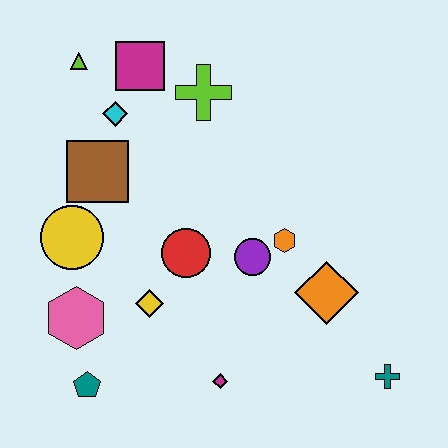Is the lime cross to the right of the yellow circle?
Yes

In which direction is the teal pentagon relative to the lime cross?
The teal pentagon is below the lime cross.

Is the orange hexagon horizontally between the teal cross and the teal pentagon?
Yes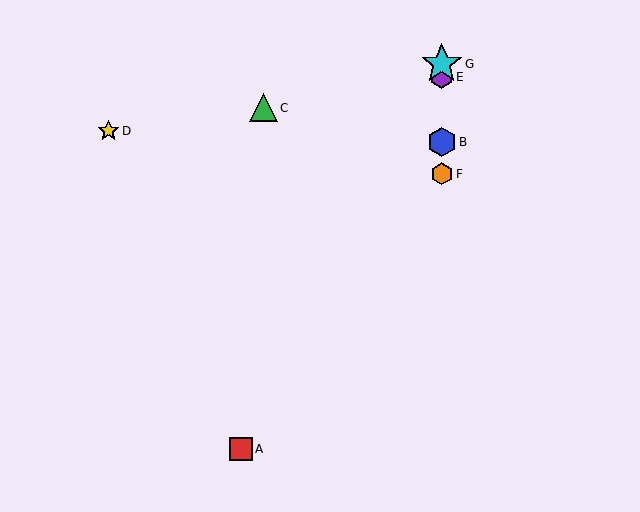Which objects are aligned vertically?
Objects B, E, F, G are aligned vertically.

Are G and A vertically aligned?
No, G is at x≈442 and A is at x≈241.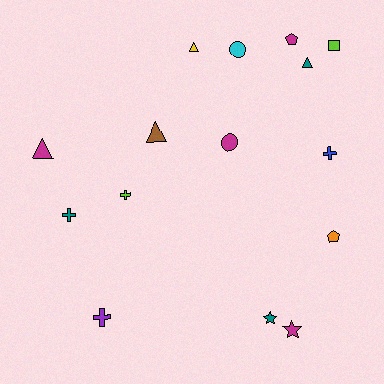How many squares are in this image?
There is 1 square.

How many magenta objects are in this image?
There are 4 magenta objects.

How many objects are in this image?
There are 15 objects.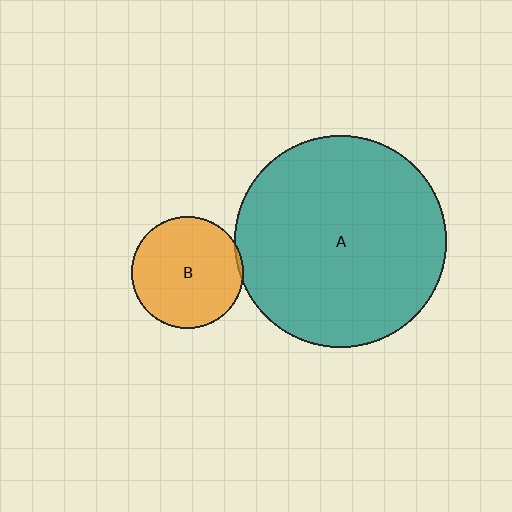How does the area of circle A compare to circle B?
Approximately 3.6 times.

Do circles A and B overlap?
Yes.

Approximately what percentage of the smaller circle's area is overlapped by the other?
Approximately 5%.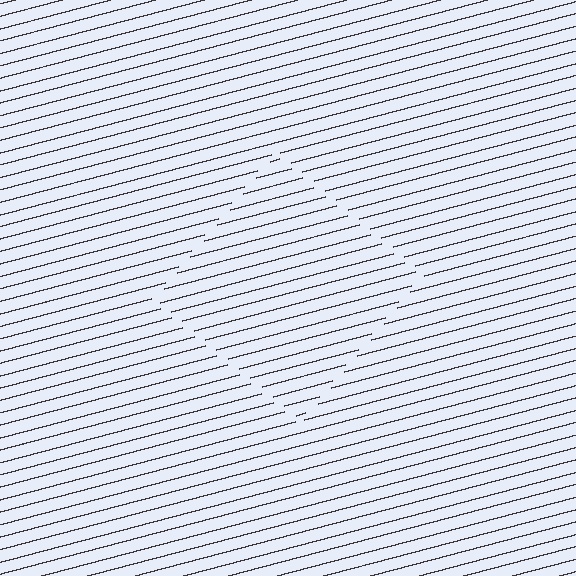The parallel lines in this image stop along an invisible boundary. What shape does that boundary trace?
An illusory square. The interior of the shape contains the same grating, shifted by half a period — the contour is defined by the phase discontinuity where line-ends from the inner and outer gratings abut.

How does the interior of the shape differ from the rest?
The interior of the shape contains the same grating, shifted by half a period — the contour is defined by the phase discontinuity where line-ends from the inner and outer gratings abut.